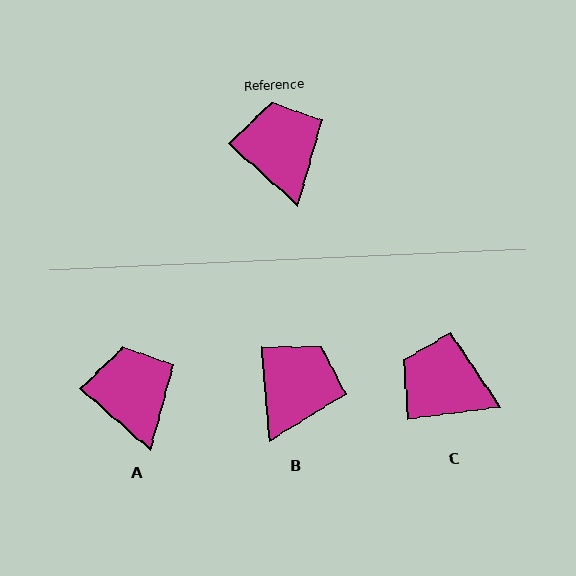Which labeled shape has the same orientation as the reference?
A.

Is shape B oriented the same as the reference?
No, it is off by about 43 degrees.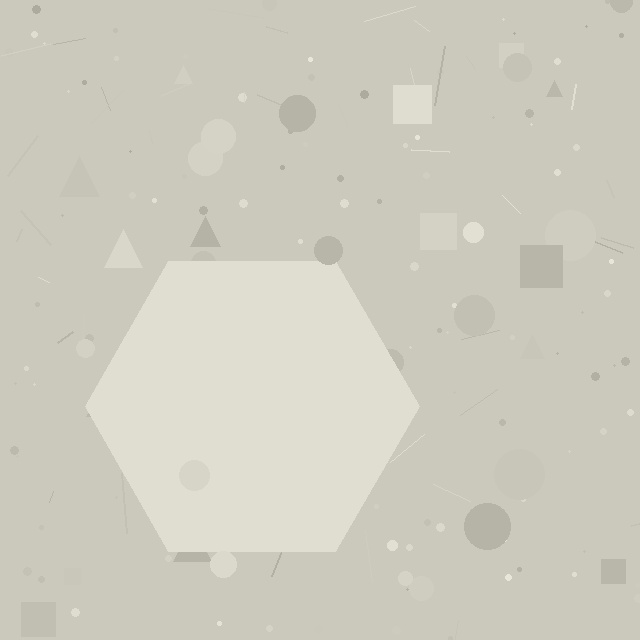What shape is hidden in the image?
A hexagon is hidden in the image.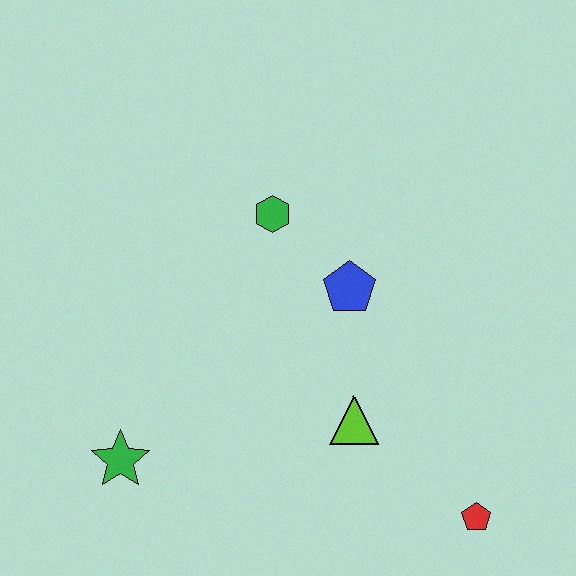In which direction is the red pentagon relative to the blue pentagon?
The red pentagon is below the blue pentagon.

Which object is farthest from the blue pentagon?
The green star is farthest from the blue pentagon.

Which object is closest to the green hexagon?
The blue pentagon is closest to the green hexagon.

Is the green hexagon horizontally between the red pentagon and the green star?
Yes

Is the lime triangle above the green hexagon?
No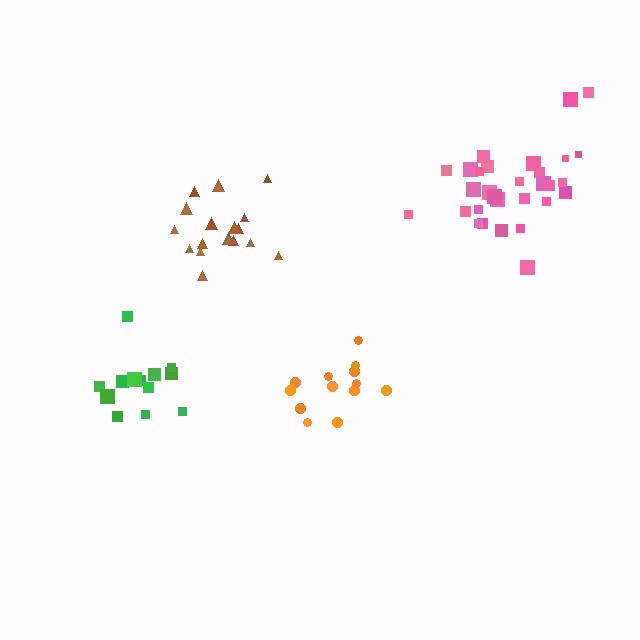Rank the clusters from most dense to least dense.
brown, orange, pink, green.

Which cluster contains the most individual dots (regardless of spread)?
Pink (30).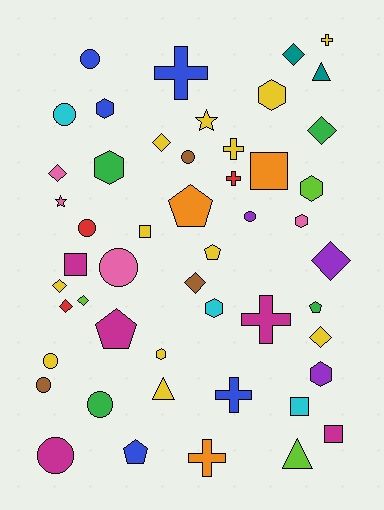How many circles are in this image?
There are 10 circles.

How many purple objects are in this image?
There are 3 purple objects.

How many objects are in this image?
There are 50 objects.